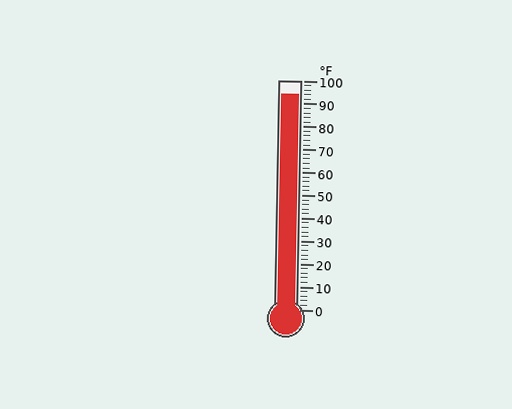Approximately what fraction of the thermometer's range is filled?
The thermometer is filled to approximately 95% of its range.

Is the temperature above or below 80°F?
The temperature is above 80°F.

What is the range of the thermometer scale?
The thermometer scale ranges from 0°F to 100°F.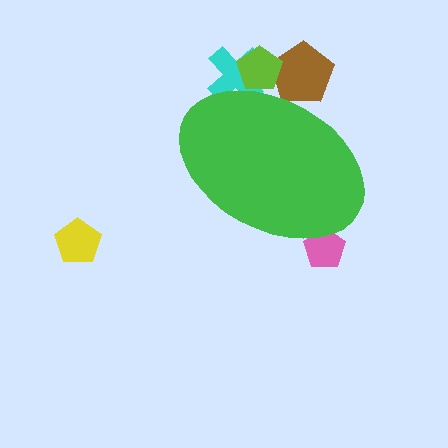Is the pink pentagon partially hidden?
Yes, the pink pentagon is partially hidden behind the green ellipse.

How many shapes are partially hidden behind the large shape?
4 shapes are partially hidden.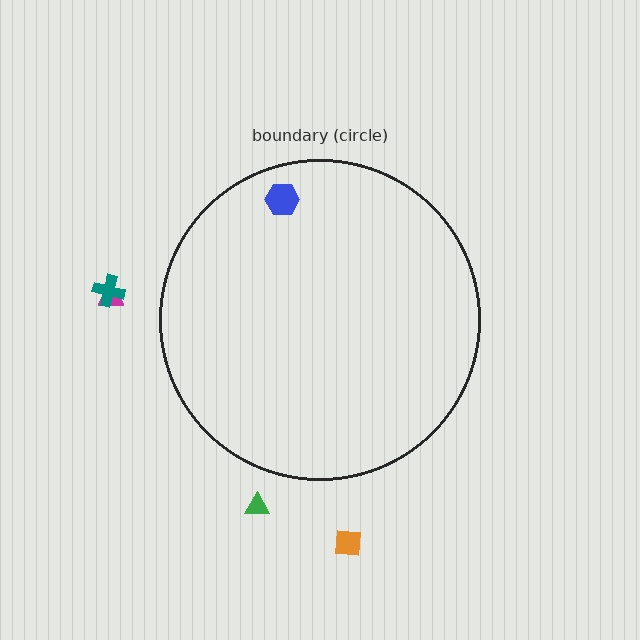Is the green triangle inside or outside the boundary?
Outside.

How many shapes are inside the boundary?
1 inside, 4 outside.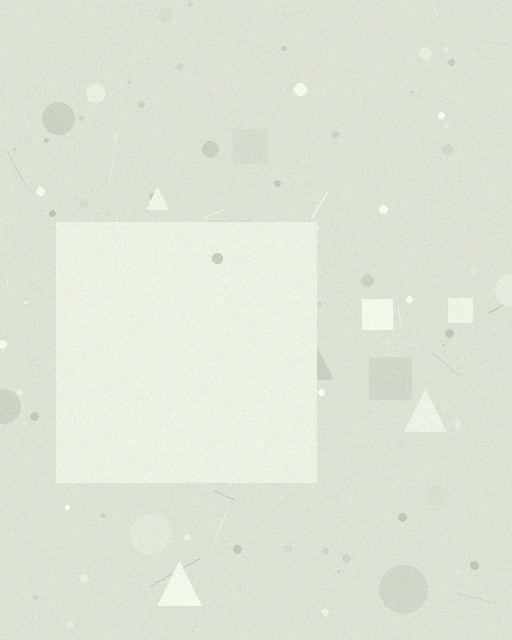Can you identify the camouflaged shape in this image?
The camouflaged shape is a square.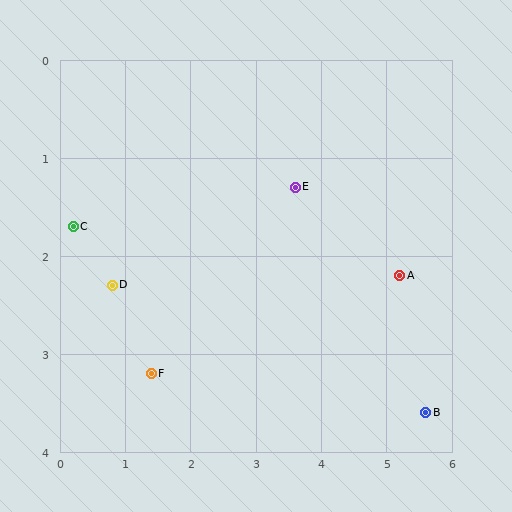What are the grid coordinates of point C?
Point C is at approximately (0.2, 1.7).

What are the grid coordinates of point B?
Point B is at approximately (5.6, 3.6).